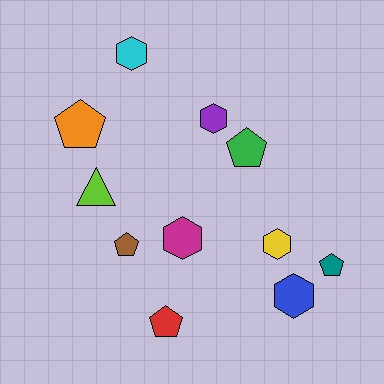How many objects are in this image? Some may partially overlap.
There are 11 objects.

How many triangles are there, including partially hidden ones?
There is 1 triangle.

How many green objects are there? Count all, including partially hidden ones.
There is 1 green object.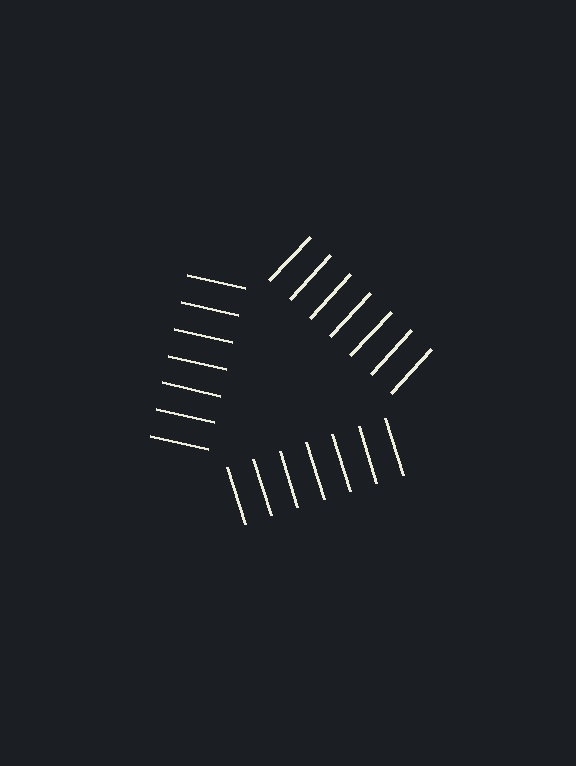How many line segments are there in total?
21 — 7 along each of the 3 edges.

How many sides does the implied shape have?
3 sides — the line-ends trace a triangle.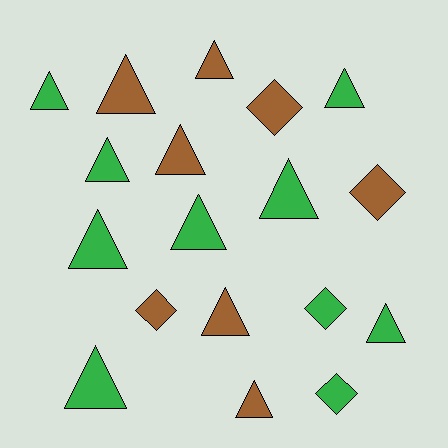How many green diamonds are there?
There are 2 green diamonds.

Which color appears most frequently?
Green, with 10 objects.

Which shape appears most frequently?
Triangle, with 13 objects.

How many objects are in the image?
There are 18 objects.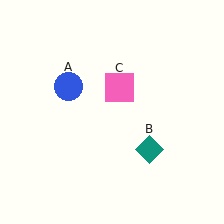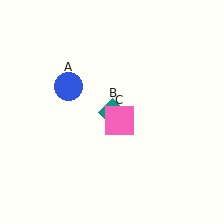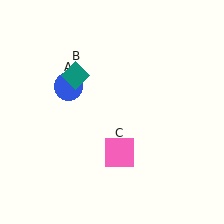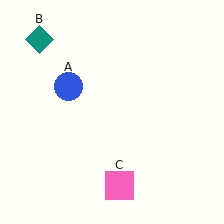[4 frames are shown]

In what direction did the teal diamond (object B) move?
The teal diamond (object B) moved up and to the left.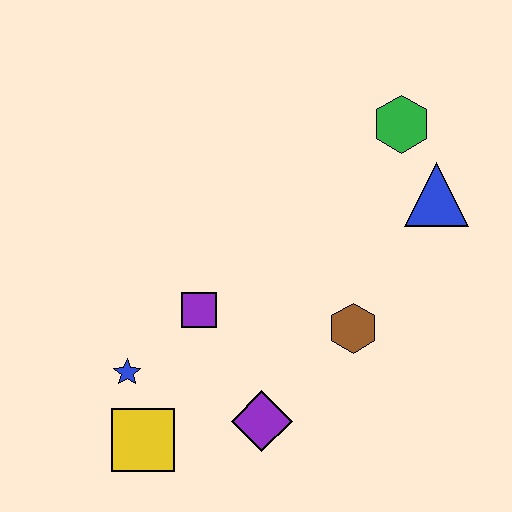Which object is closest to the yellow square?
The blue star is closest to the yellow square.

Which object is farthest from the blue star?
The green hexagon is farthest from the blue star.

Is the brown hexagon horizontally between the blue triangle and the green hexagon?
No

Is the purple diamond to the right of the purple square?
Yes